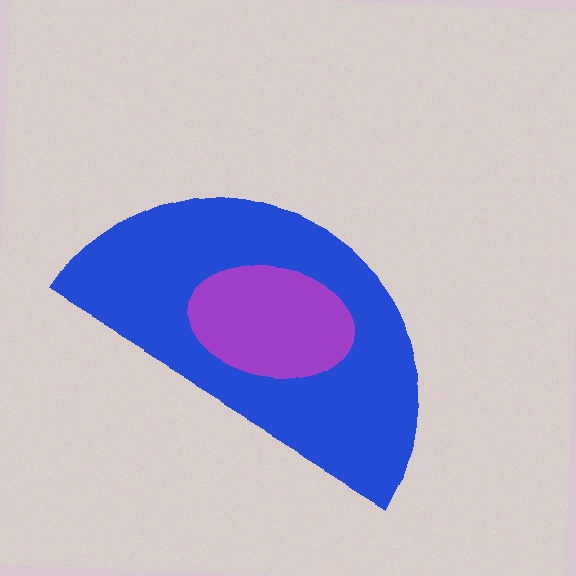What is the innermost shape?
The purple ellipse.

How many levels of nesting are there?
2.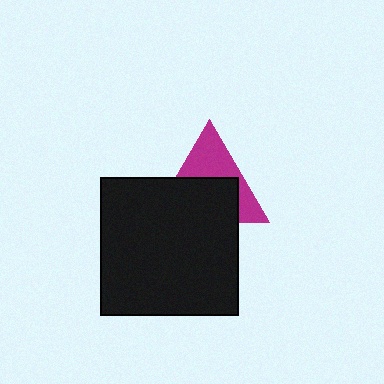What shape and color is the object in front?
The object in front is a black square.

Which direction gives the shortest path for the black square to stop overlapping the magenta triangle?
Moving down gives the shortest separation.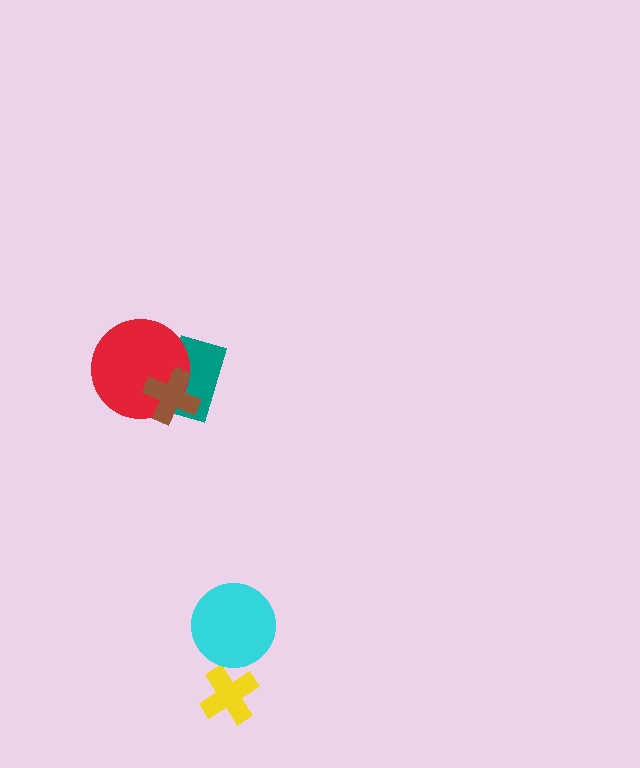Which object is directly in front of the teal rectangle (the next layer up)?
The red circle is directly in front of the teal rectangle.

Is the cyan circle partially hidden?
No, no other shape covers it.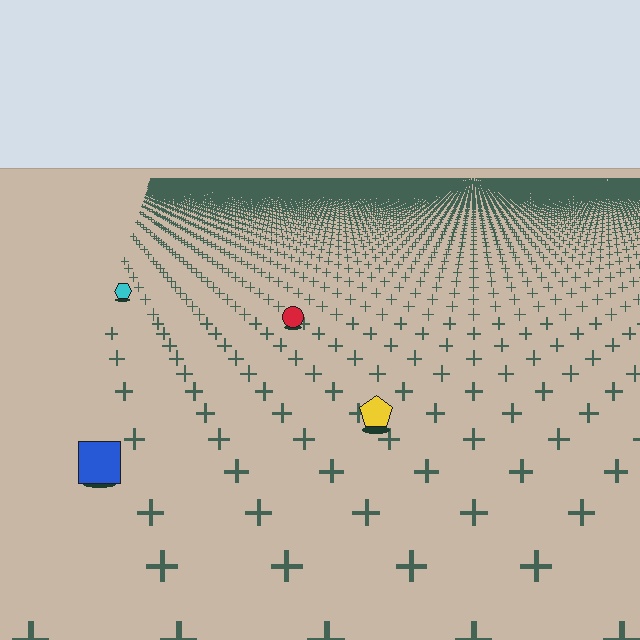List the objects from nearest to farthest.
From nearest to farthest: the blue square, the yellow pentagon, the red circle, the cyan hexagon.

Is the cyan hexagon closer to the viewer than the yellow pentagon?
No. The yellow pentagon is closer — you can tell from the texture gradient: the ground texture is coarser near it.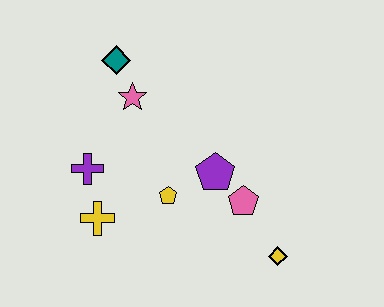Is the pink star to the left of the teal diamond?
No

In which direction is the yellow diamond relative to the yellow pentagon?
The yellow diamond is to the right of the yellow pentagon.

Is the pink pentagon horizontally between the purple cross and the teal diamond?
No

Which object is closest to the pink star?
The teal diamond is closest to the pink star.